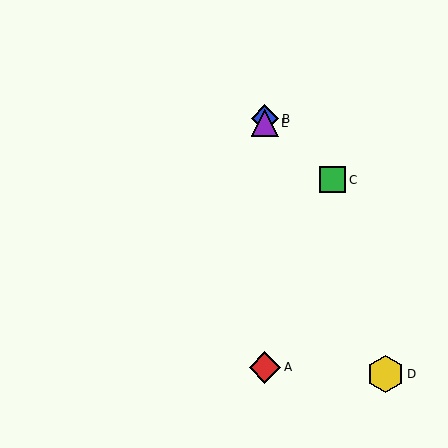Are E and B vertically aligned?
Yes, both are at x≈265.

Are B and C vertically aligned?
No, B is at x≈265 and C is at x≈333.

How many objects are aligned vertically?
3 objects (A, B, E) are aligned vertically.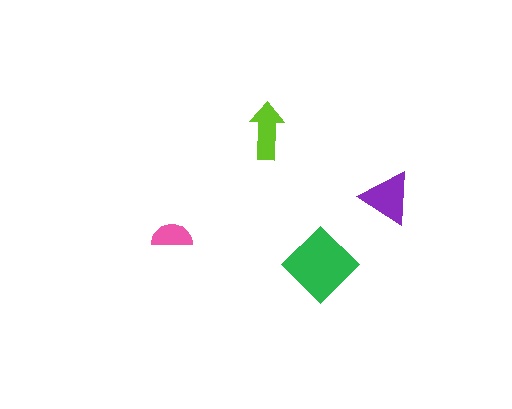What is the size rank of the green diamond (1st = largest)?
1st.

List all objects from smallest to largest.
The pink semicircle, the lime arrow, the purple triangle, the green diamond.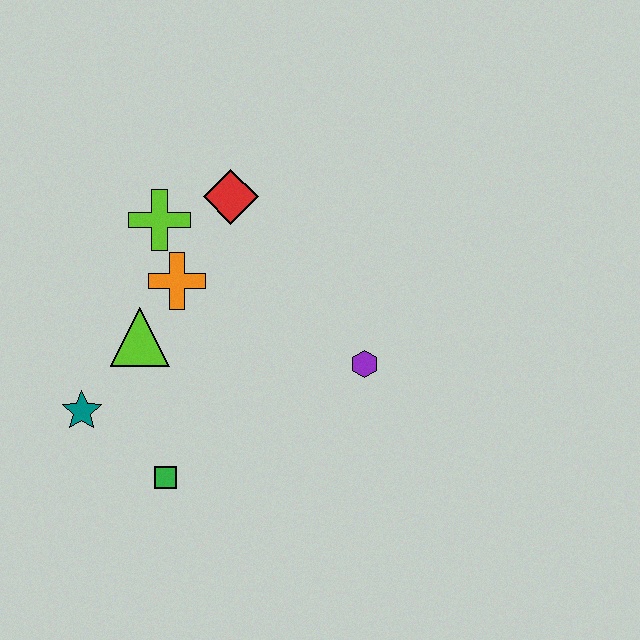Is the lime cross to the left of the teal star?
No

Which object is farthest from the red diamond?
The green square is farthest from the red diamond.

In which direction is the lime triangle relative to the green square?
The lime triangle is above the green square.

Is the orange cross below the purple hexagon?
No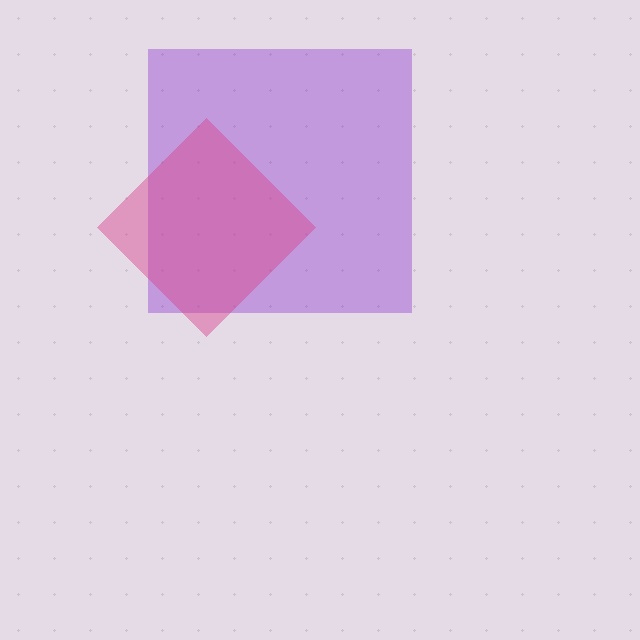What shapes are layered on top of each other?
The layered shapes are: a purple square, a magenta diamond.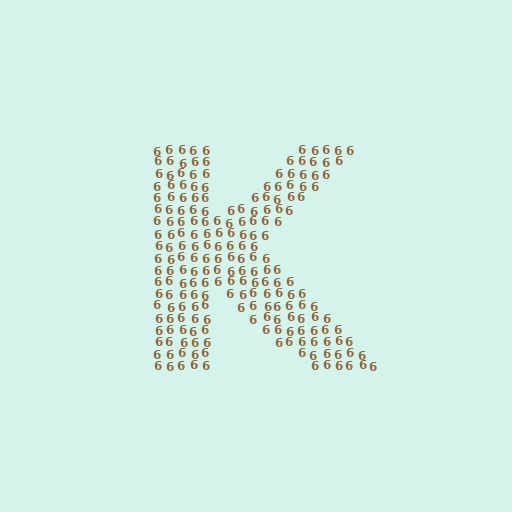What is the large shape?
The large shape is the letter K.